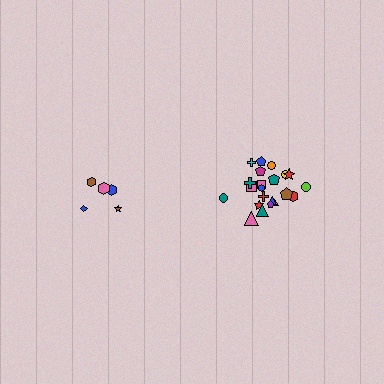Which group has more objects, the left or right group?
The right group.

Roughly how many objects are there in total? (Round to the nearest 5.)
Roughly 25 objects in total.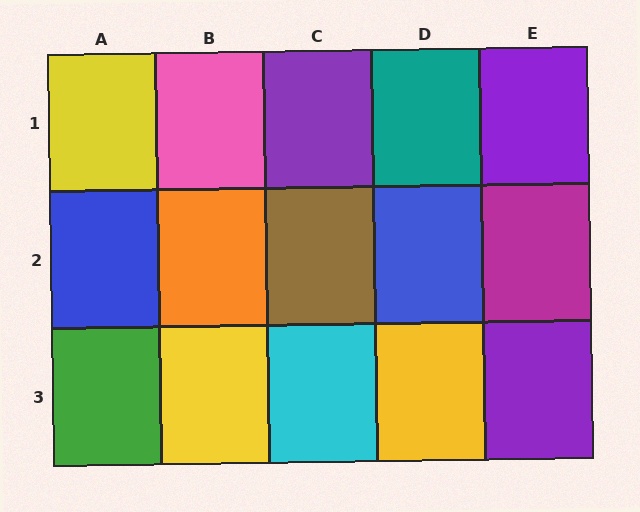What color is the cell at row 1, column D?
Teal.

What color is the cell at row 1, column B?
Pink.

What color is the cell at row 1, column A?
Yellow.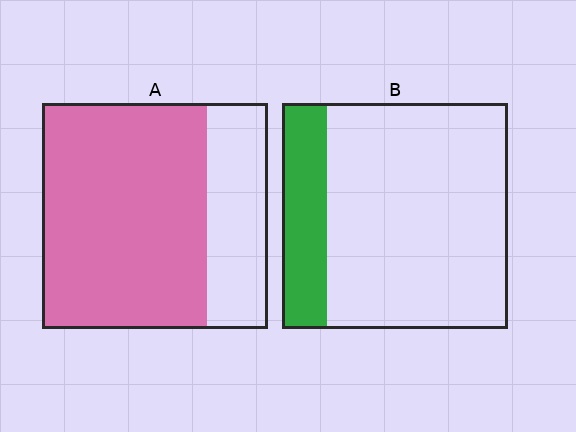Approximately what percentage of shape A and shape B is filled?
A is approximately 75% and B is approximately 20%.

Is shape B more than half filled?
No.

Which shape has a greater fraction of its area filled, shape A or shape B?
Shape A.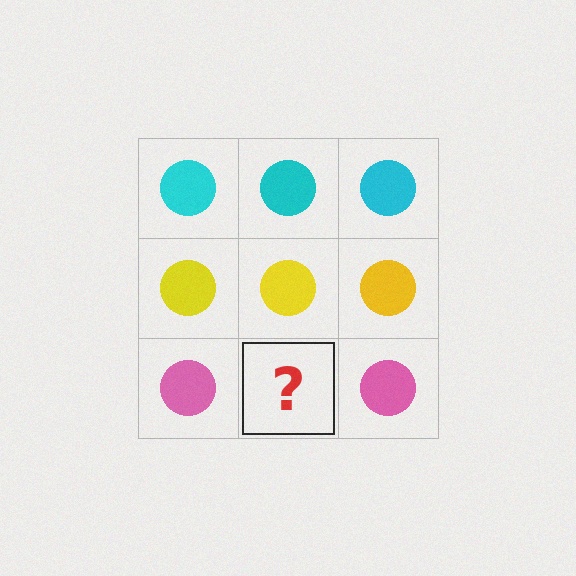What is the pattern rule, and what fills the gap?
The rule is that each row has a consistent color. The gap should be filled with a pink circle.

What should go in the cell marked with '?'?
The missing cell should contain a pink circle.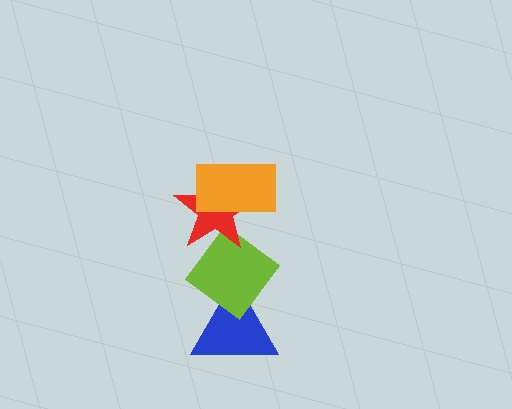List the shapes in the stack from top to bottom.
From top to bottom: the orange rectangle, the red star, the lime diamond, the blue triangle.